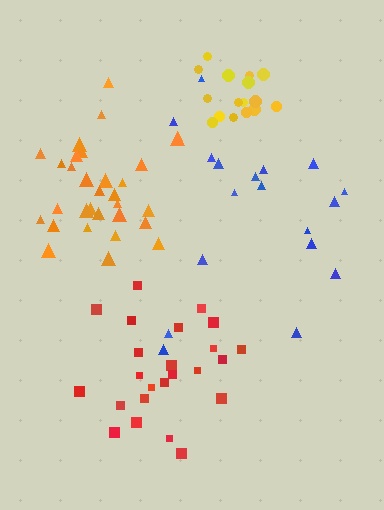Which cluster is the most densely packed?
Yellow.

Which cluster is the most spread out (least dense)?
Blue.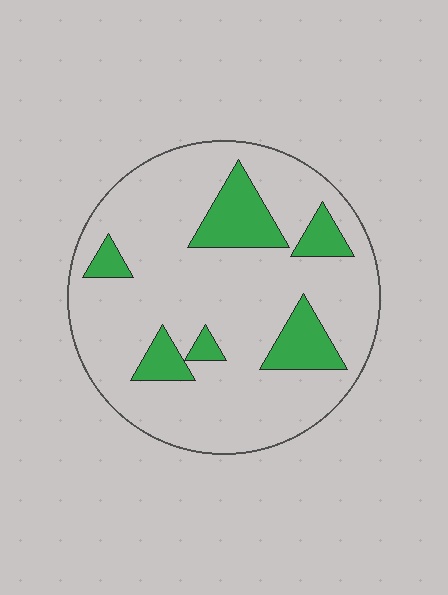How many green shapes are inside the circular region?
6.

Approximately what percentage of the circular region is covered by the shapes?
Approximately 20%.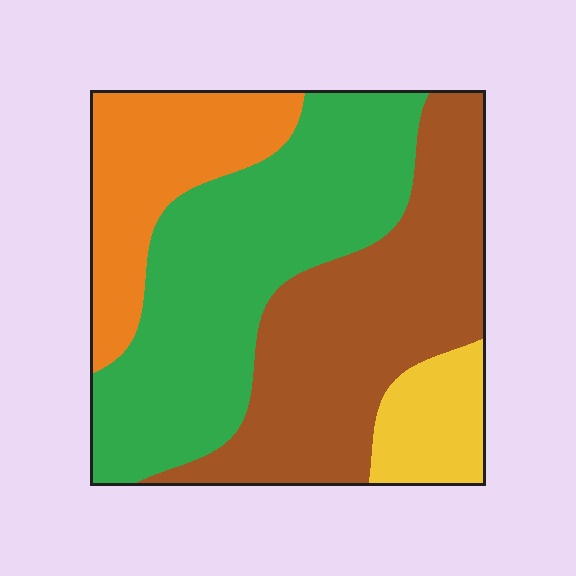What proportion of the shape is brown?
Brown covers 34% of the shape.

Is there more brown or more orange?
Brown.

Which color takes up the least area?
Yellow, at roughly 10%.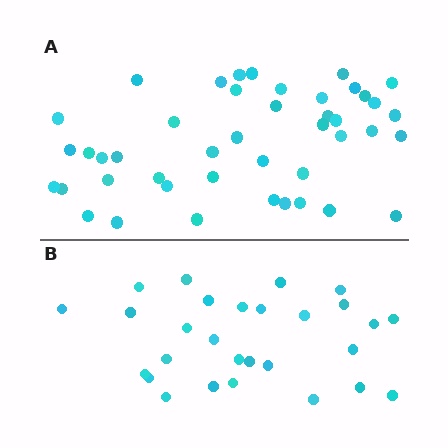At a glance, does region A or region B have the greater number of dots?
Region A (the top region) has more dots.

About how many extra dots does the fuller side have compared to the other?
Region A has approximately 15 more dots than region B.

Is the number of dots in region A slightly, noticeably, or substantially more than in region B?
Region A has substantially more. The ratio is roughly 1.6 to 1.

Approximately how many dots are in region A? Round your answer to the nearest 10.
About 40 dots. (The exact count is 44, which rounds to 40.)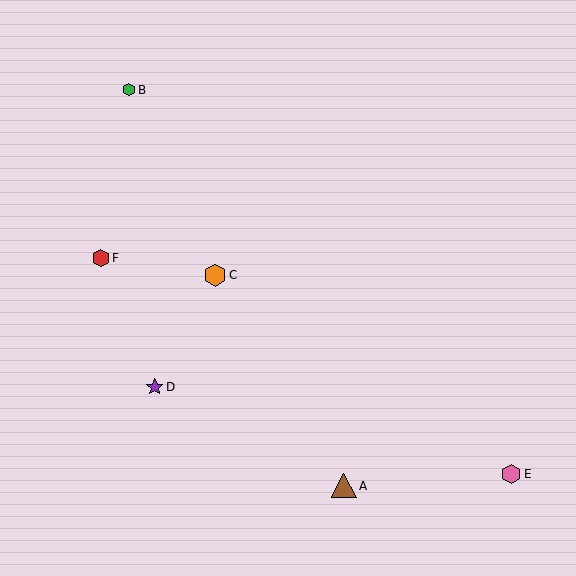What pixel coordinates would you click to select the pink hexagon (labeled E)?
Click at (511, 474) to select the pink hexagon E.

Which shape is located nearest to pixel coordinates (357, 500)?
The brown triangle (labeled A) at (344, 486) is nearest to that location.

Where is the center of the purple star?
The center of the purple star is at (155, 387).